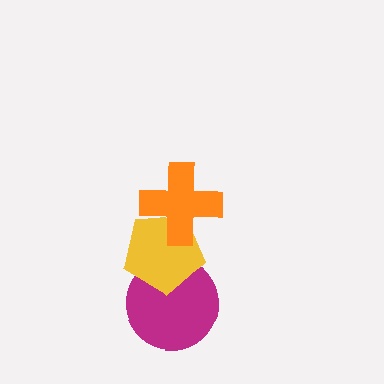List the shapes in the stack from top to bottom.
From top to bottom: the orange cross, the yellow pentagon, the magenta circle.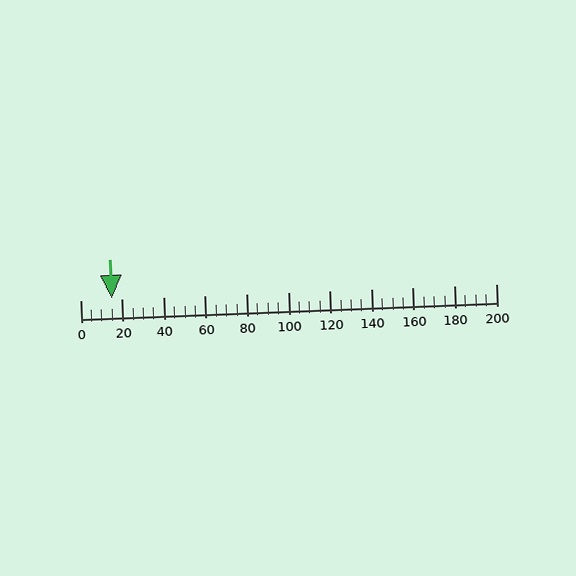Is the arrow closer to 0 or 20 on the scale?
The arrow is closer to 20.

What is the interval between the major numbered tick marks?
The major tick marks are spaced 20 units apart.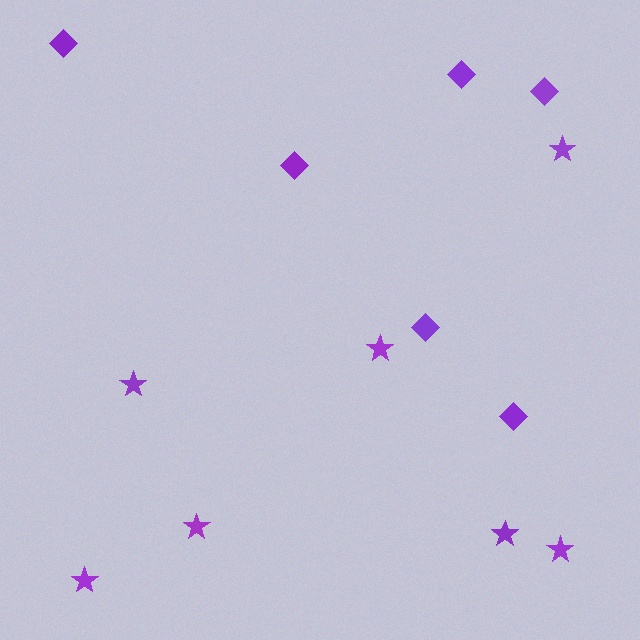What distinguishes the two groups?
There are 2 groups: one group of stars (7) and one group of diamonds (6).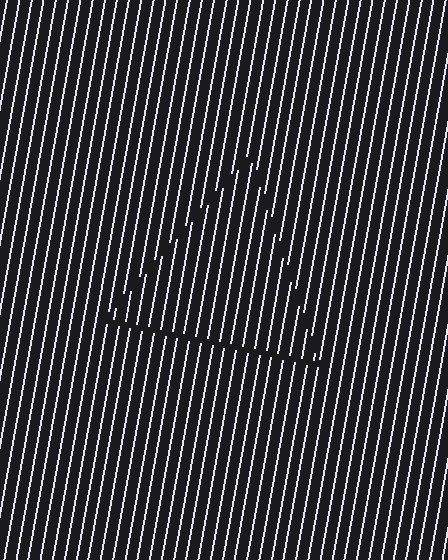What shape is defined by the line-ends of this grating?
An illusory triangle. The interior of the shape contains the same grating, shifted by half a period — the contour is defined by the phase discontinuity where line-ends from the inner and outer gratings abut.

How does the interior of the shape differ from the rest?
The interior of the shape contains the same grating, shifted by half a period — the contour is defined by the phase discontinuity where line-ends from the inner and outer gratings abut.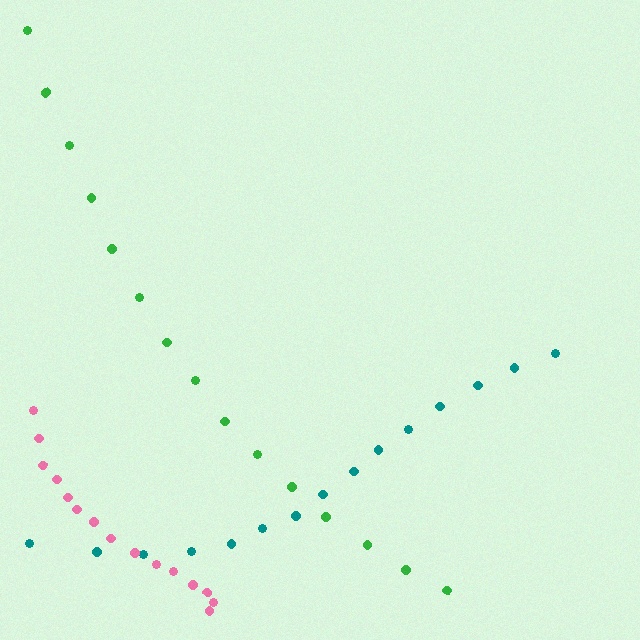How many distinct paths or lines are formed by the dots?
There are 3 distinct paths.